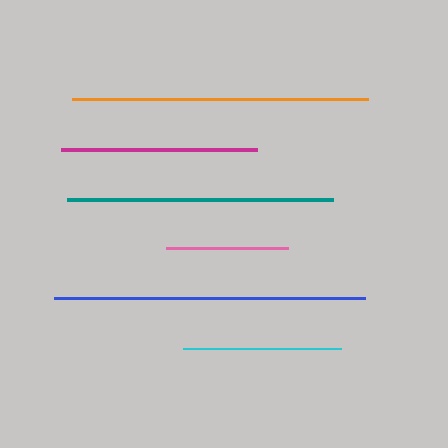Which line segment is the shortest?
The pink line is the shortest at approximately 122 pixels.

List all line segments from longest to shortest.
From longest to shortest: blue, orange, teal, magenta, cyan, pink.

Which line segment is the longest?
The blue line is the longest at approximately 310 pixels.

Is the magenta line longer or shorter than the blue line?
The blue line is longer than the magenta line.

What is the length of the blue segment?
The blue segment is approximately 310 pixels long.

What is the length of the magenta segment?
The magenta segment is approximately 196 pixels long.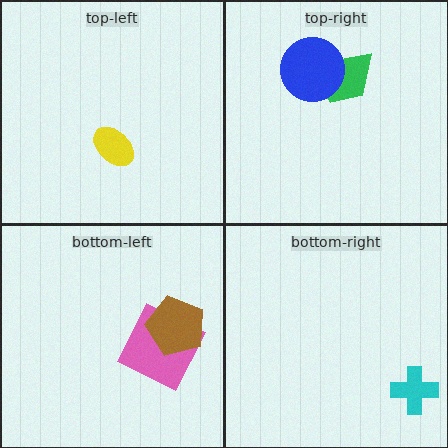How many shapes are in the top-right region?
2.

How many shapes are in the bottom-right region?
1.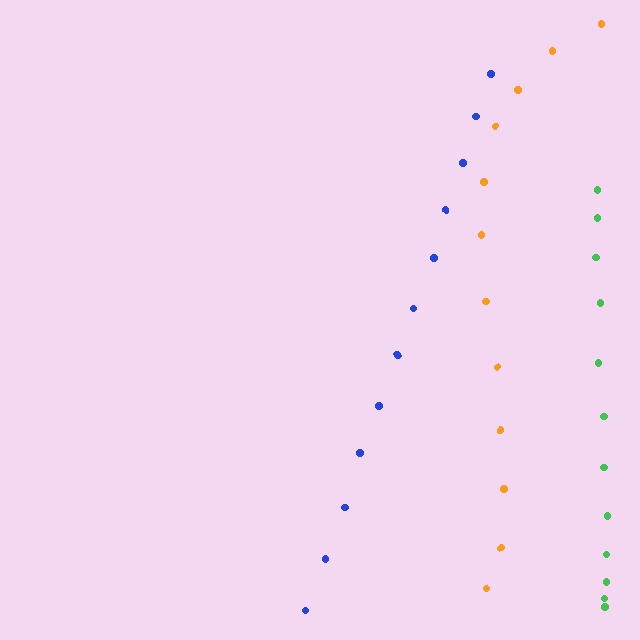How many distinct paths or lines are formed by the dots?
There are 3 distinct paths.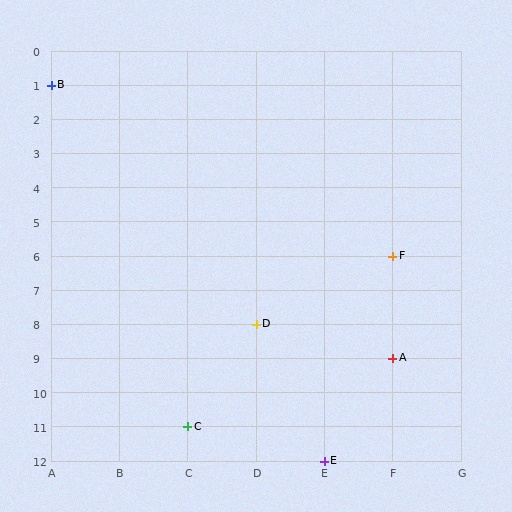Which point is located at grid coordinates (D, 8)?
Point D is at (D, 8).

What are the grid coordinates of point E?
Point E is at grid coordinates (E, 12).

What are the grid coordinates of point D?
Point D is at grid coordinates (D, 8).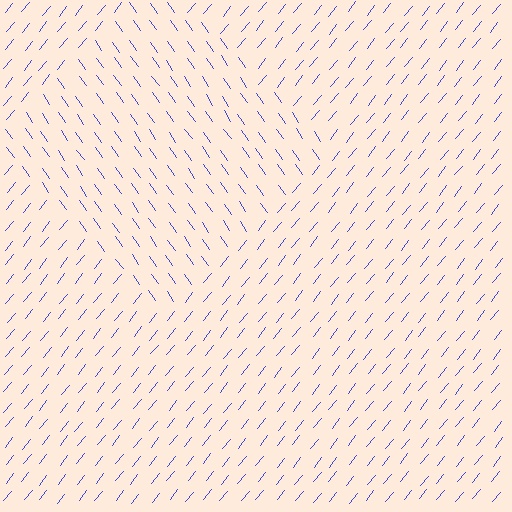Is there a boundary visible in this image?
Yes, there is a texture boundary formed by a change in line orientation.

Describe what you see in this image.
The image is filled with small blue line segments. A diamond region in the image has lines oriented differently from the surrounding lines, creating a visible texture boundary.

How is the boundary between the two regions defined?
The boundary is defined purely by a change in line orientation (approximately 74 degrees difference). All lines are the same color and thickness.